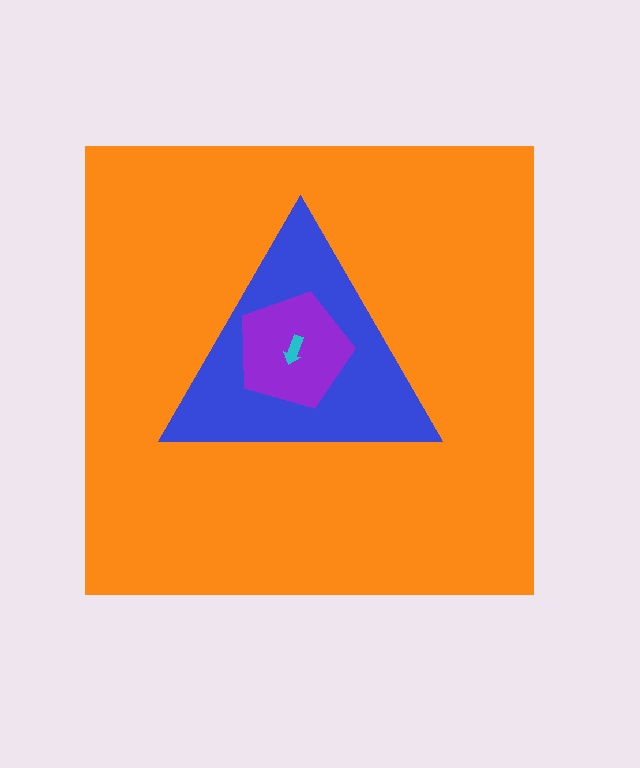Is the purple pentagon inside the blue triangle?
Yes.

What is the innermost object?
The cyan arrow.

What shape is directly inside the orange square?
The blue triangle.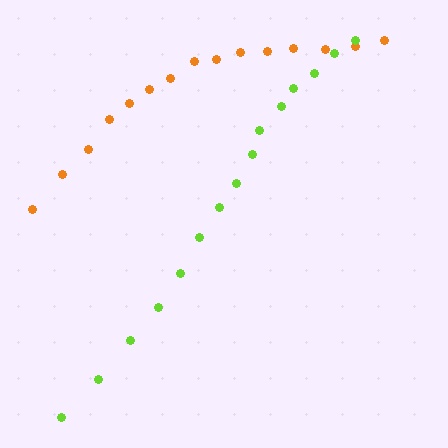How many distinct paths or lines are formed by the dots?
There are 2 distinct paths.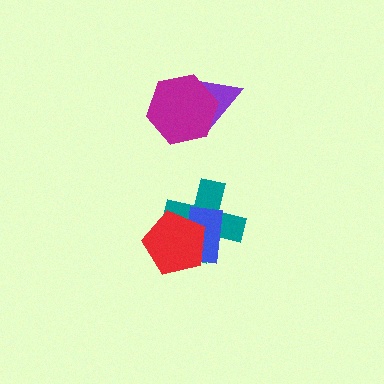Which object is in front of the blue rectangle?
The red pentagon is in front of the blue rectangle.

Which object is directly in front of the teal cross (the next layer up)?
The blue rectangle is directly in front of the teal cross.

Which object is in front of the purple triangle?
The magenta hexagon is in front of the purple triangle.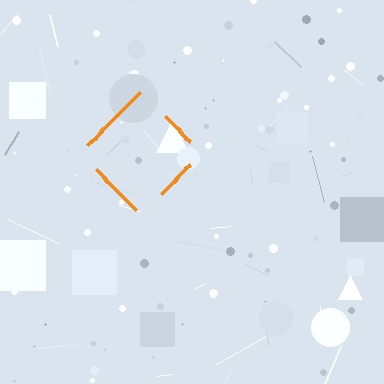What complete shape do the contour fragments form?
The contour fragments form a diamond.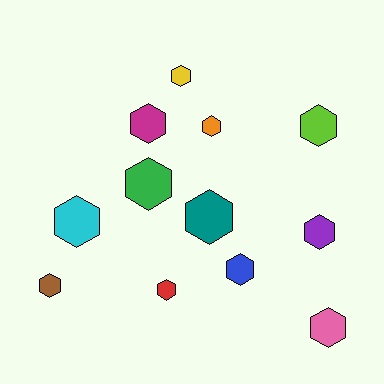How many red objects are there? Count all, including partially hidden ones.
There is 1 red object.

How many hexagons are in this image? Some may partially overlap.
There are 12 hexagons.